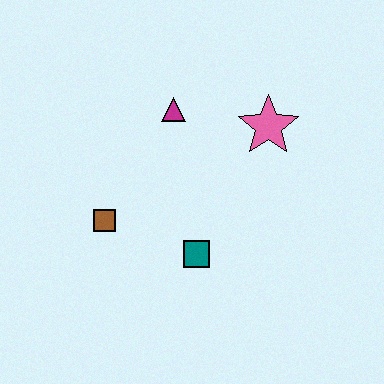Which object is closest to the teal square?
The brown square is closest to the teal square.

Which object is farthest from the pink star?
The brown square is farthest from the pink star.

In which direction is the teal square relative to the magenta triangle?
The teal square is below the magenta triangle.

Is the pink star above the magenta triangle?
No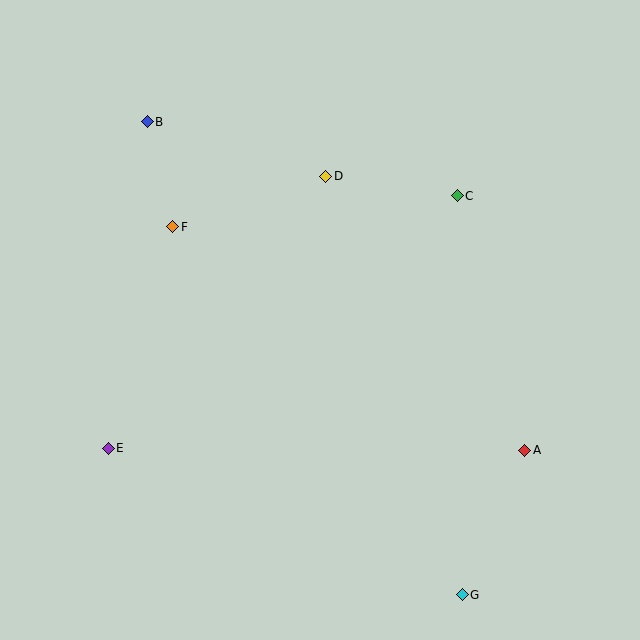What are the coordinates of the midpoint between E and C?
The midpoint between E and C is at (283, 322).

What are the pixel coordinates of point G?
Point G is at (462, 595).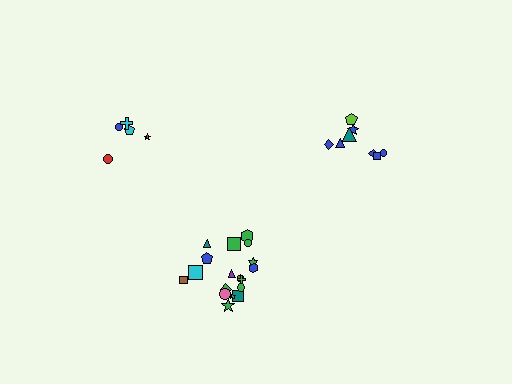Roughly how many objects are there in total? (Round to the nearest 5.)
Roughly 30 objects in total.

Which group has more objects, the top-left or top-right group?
The top-right group.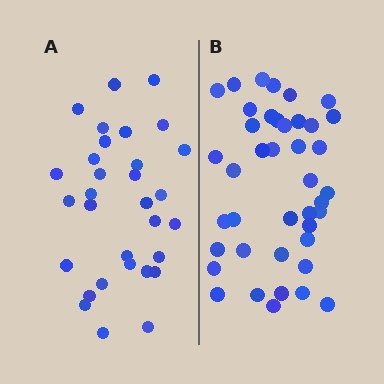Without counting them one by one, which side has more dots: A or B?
Region B (the right region) has more dots.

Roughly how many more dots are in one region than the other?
Region B has roughly 10 or so more dots than region A.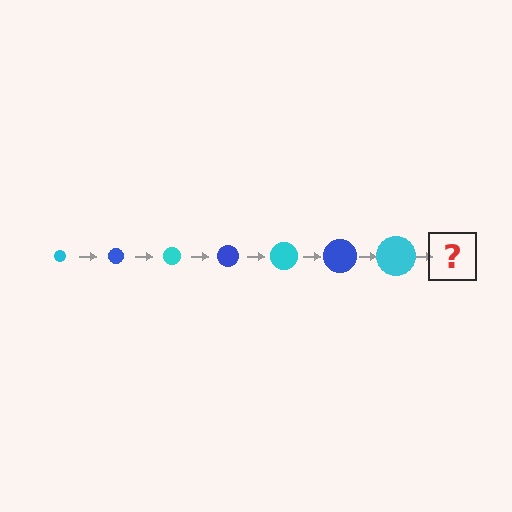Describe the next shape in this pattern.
It should be a blue circle, larger than the previous one.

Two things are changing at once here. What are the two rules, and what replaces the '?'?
The two rules are that the circle grows larger each step and the color cycles through cyan and blue. The '?' should be a blue circle, larger than the previous one.